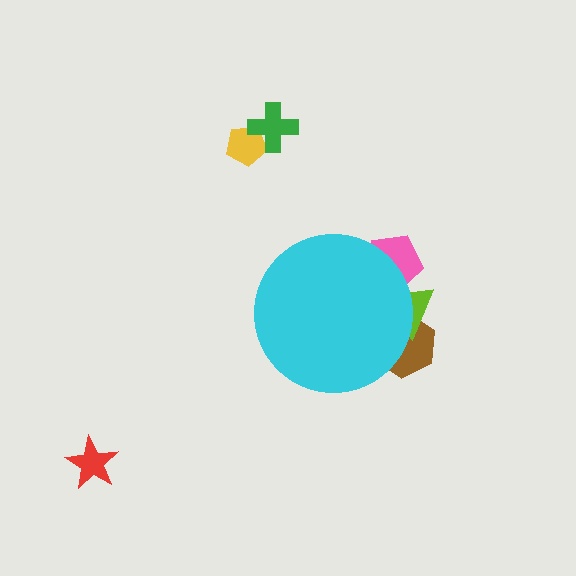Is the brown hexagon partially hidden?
Yes, the brown hexagon is partially hidden behind the cyan circle.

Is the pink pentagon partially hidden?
Yes, the pink pentagon is partially hidden behind the cyan circle.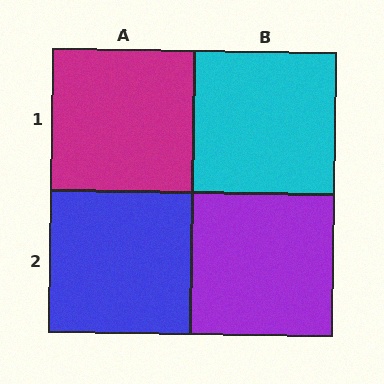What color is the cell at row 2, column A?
Blue.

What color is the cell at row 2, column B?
Purple.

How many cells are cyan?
1 cell is cyan.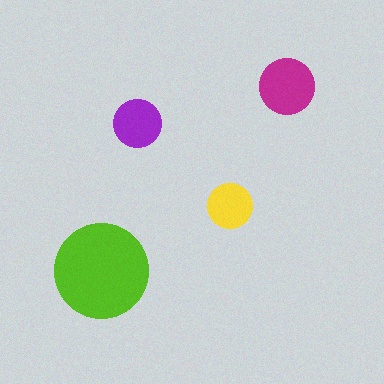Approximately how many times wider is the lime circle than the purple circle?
About 2 times wider.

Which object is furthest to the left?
The lime circle is leftmost.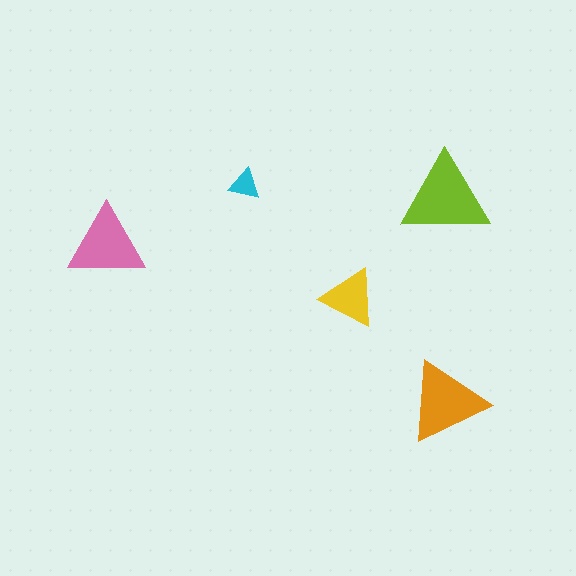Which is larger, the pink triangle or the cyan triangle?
The pink one.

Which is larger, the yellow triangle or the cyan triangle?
The yellow one.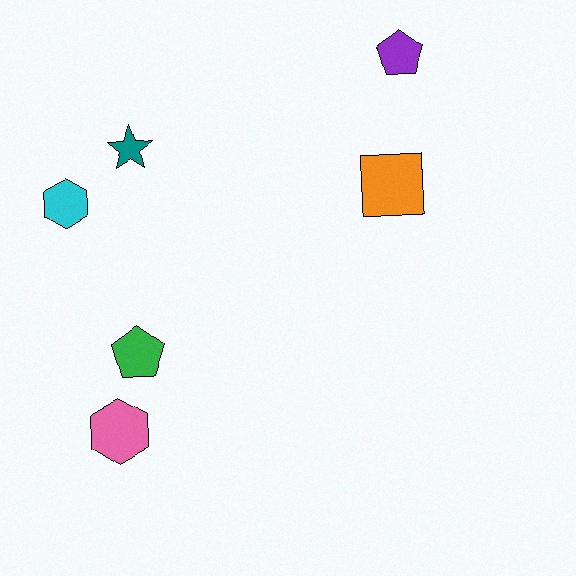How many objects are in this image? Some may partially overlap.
There are 6 objects.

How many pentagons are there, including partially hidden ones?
There are 2 pentagons.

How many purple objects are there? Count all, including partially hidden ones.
There is 1 purple object.